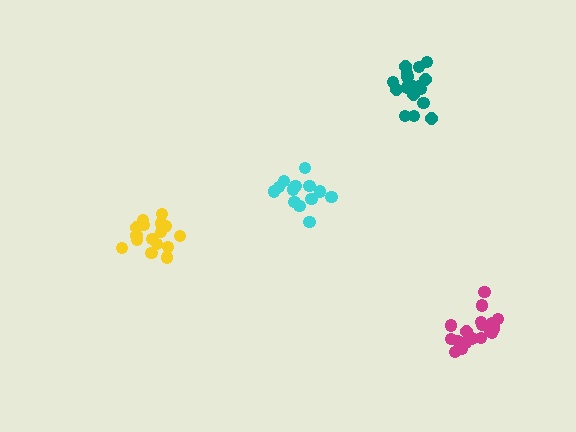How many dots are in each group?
Group 1: 13 dots, Group 2: 19 dots, Group 3: 17 dots, Group 4: 19 dots (68 total).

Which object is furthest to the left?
The yellow cluster is leftmost.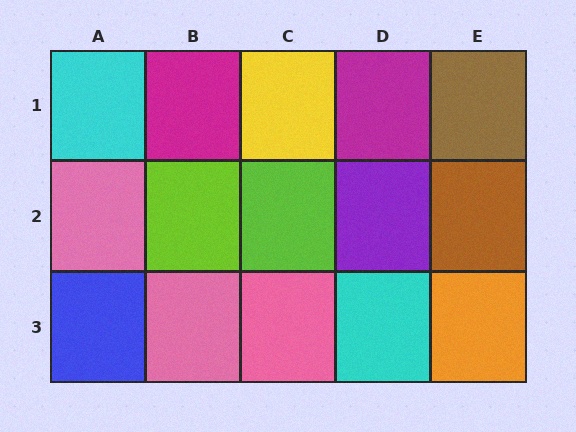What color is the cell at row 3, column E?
Orange.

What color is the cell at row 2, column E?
Brown.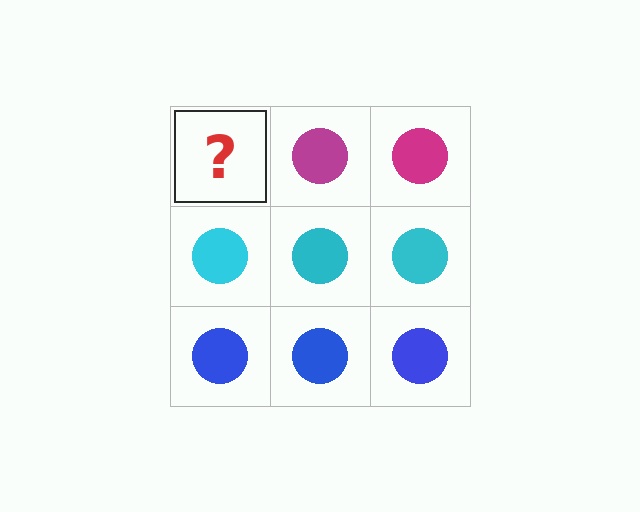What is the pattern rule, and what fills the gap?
The rule is that each row has a consistent color. The gap should be filled with a magenta circle.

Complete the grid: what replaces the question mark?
The question mark should be replaced with a magenta circle.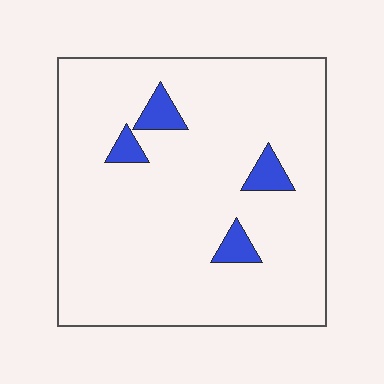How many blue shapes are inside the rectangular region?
4.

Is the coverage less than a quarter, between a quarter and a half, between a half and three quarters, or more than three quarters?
Less than a quarter.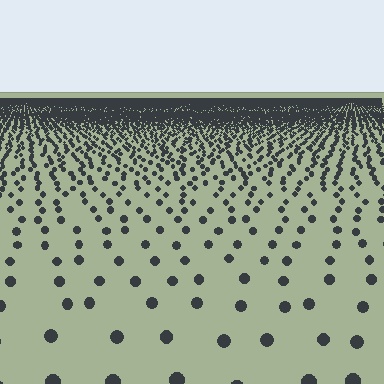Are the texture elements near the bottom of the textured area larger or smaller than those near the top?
Larger. Near the bottom, elements are closer to the viewer and appear at a bigger on-screen size.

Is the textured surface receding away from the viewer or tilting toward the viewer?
The surface is receding away from the viewer. Texture elements get smaller and denser toward the top.